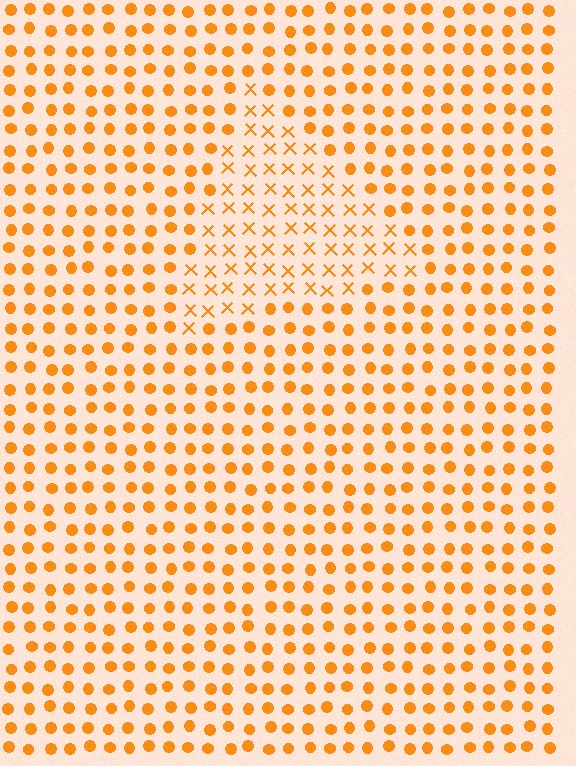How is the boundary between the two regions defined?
The boundary is defined by a change in element shape: X marks inside vs. circles outside. All elements share the same color and spacing.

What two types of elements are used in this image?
The image uses X marks inside the triangle region and circles outside it.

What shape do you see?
I see a triangle.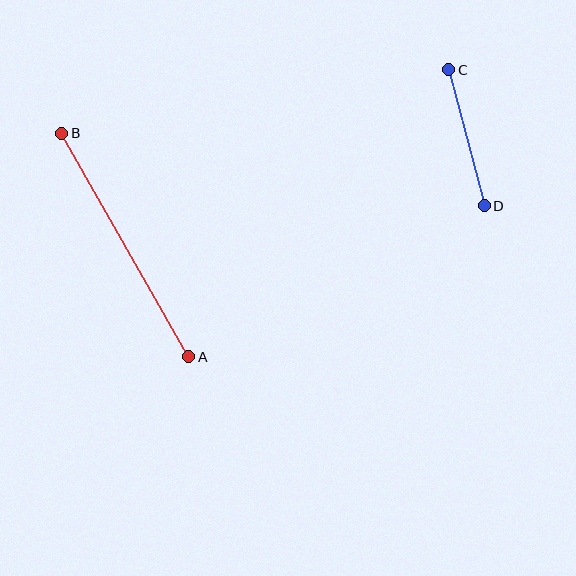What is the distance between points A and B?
The distance is approximately 257 pixels.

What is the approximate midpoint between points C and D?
The midpoint is at approximately (466, 138) pixels.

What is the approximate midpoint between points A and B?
The midpoint is at approximately (125, 245) pixels.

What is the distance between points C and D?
The distance is approximately 140 pixels.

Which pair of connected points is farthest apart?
Points A and B are farthest apart.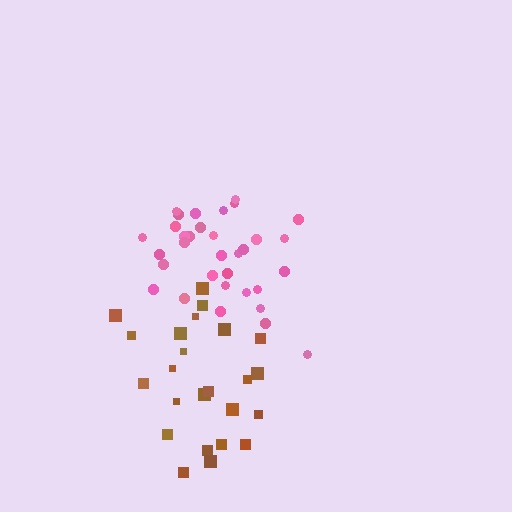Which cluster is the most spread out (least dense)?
Brown.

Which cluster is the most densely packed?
Pink.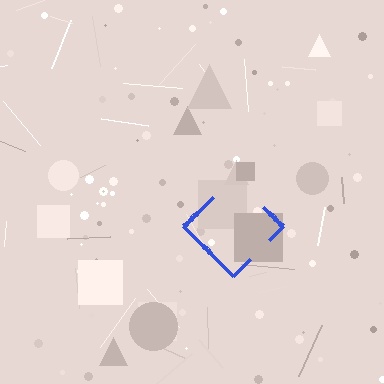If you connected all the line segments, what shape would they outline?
They would outline a diamond.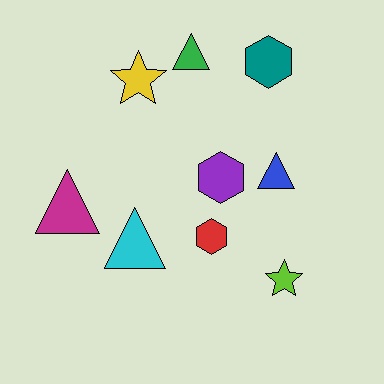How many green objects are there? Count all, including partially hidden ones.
There is 1 green object.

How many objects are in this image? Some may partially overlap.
There are 9 objects.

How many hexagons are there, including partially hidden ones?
There are 3 hexagons.